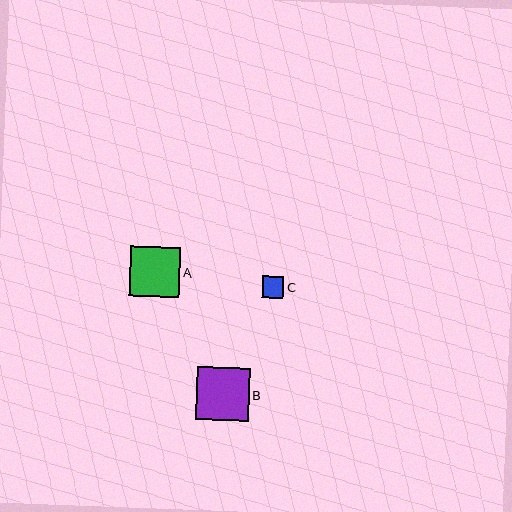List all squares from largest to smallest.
From largest to smallest: B, A, C.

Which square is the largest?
Square B is the largest with a size of approximately 53 pixels.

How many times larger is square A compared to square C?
Square A is approximately 2.3 times the size of square C.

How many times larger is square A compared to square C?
Square A is approximately 2.3 times the size of square C.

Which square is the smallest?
Square C is the smallest with a size of approximately 22 pixels.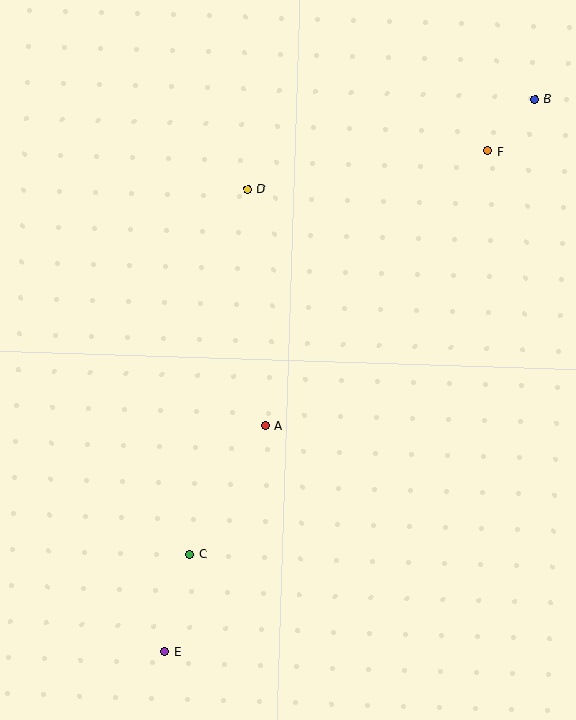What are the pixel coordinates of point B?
Point B is at (535, 99).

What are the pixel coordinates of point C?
Point C is at (189, 554).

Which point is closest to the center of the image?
Point A at (265, 426) is closest to the center.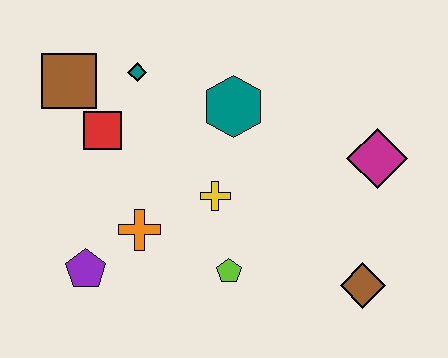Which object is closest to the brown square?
The red square is closest to the brown square.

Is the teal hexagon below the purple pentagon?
No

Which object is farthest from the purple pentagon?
The magenta diamond is farthest from the purple pentagon.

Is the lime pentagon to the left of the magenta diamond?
Yes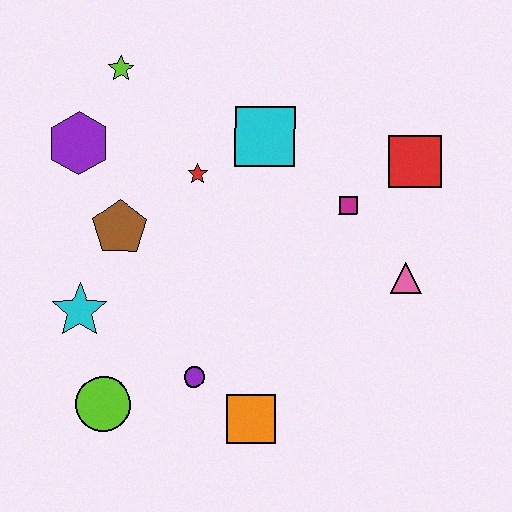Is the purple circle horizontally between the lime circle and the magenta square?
Yes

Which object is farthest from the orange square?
The lime star is farthest from the orange square.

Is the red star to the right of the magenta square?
No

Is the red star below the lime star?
Yes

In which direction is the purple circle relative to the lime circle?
The purple circle is to the right of the lime circle.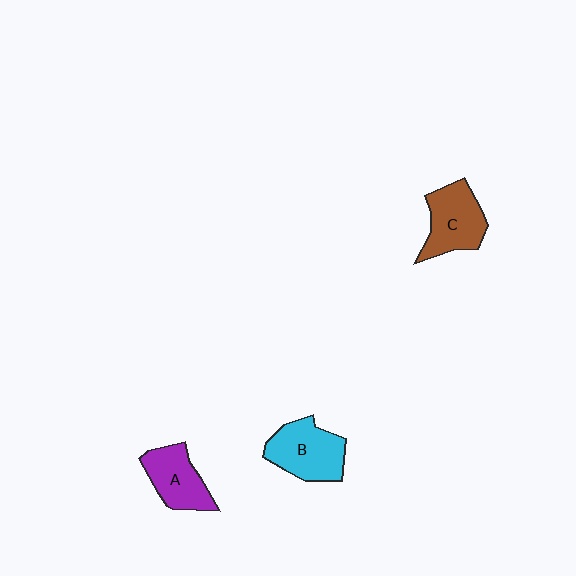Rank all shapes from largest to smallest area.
From largest to smallest: B (cyan), C (brown), A (purple).